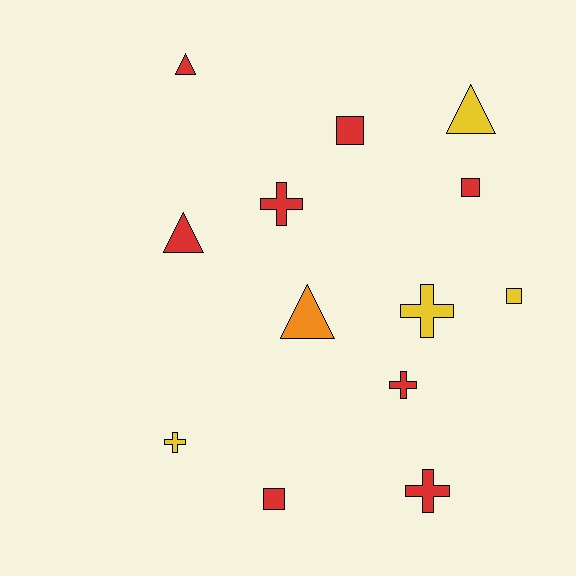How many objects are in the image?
There are 13 objects.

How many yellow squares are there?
There is 1 yellow square.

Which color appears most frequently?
Red, with 8 objects.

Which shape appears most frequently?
Cross, with 5 objects.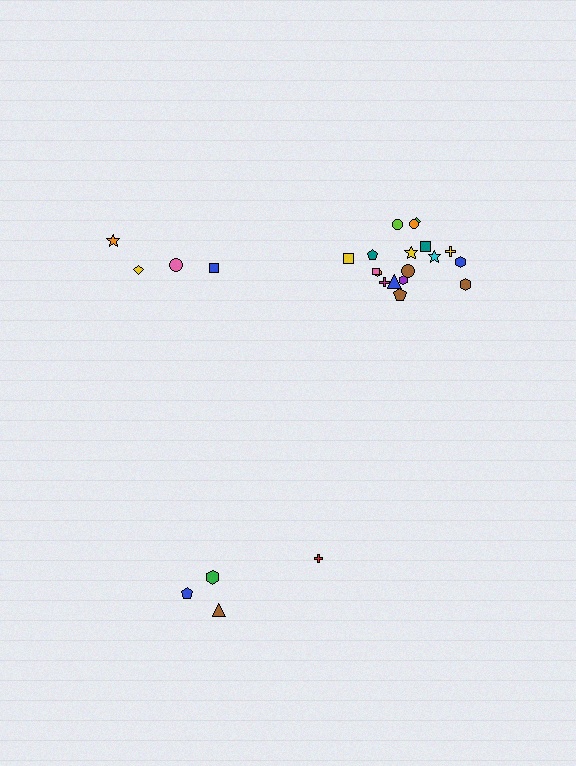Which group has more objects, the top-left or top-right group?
The top-right group.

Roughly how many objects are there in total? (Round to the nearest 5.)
Roughly 25 objects in total.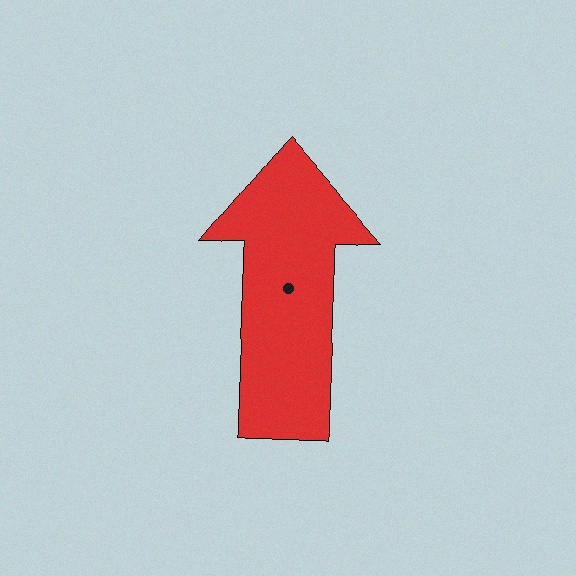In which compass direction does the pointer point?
North.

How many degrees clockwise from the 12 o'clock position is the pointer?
Approximately 360 degrees.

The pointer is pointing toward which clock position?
Roughly 12 o'clock.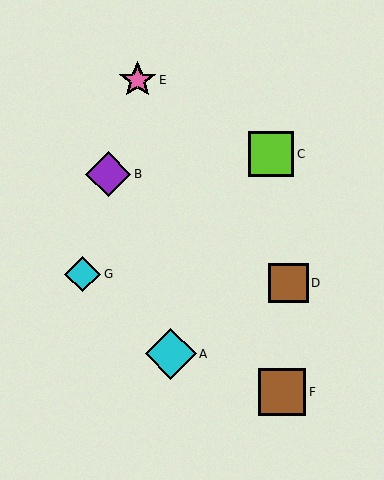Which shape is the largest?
The cyan diamond (labeled A) is the largest.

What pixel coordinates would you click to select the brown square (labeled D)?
Click at (288, 283) to select the brown square D.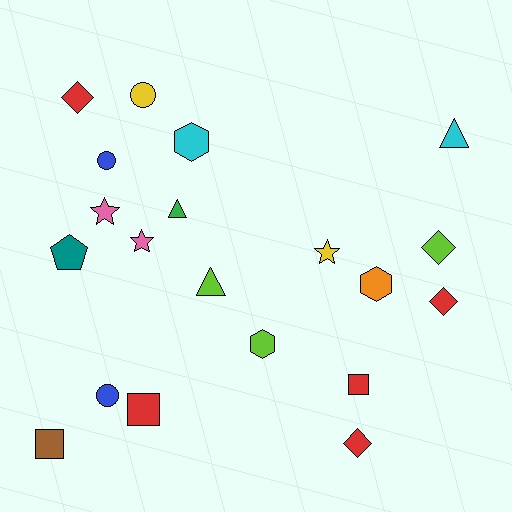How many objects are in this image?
There are 20 objects.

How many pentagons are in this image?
There is 1 pentagon.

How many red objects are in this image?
There are 5 red objects.